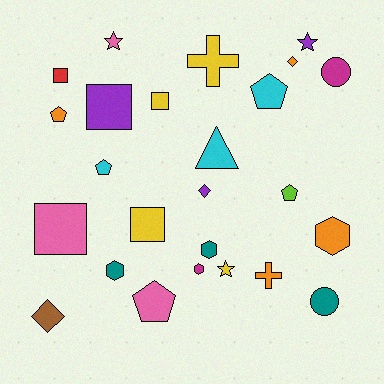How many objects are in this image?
There are 25 objects.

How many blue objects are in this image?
There are no blue objects.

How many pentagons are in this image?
There are 5 pentagons.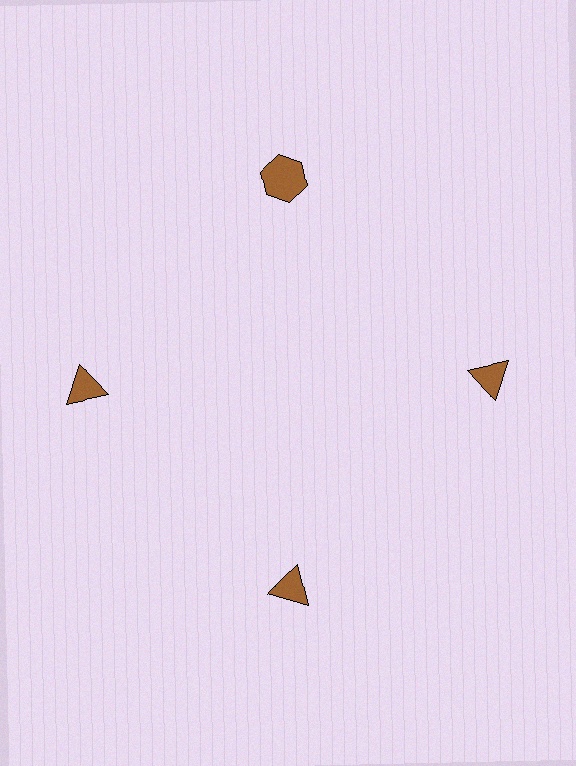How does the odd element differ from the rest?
It has a different shape: hexagon instead of triangle.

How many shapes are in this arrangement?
There are 4 shapes arranged in a ring pattern.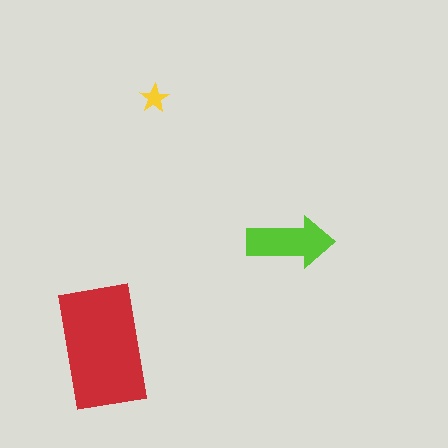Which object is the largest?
The red rectangle.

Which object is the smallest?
The yellow star.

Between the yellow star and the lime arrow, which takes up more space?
The lime arrow.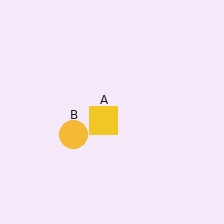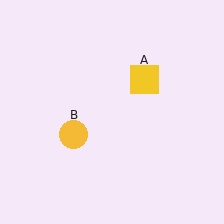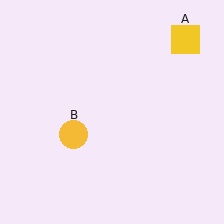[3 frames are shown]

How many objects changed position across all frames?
1 object changed position: yellow square (object A).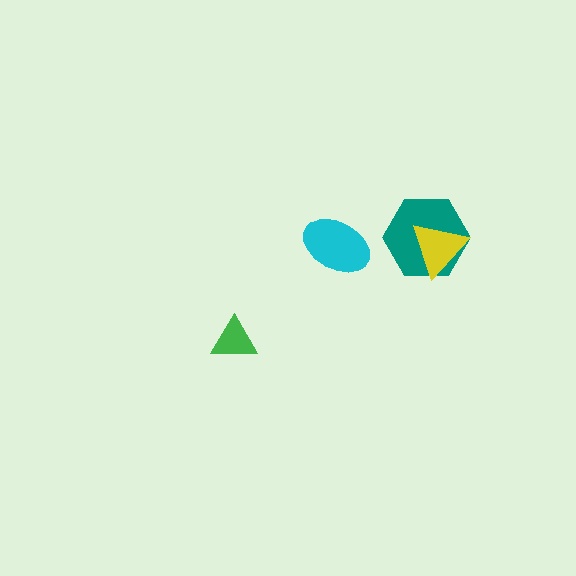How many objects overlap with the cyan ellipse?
0 objects overlap with the cyan ellipse.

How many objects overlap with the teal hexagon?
1 object overlaps with the teal hexagon.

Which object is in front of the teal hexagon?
The yellow triangle is in front of the teal hexagon.